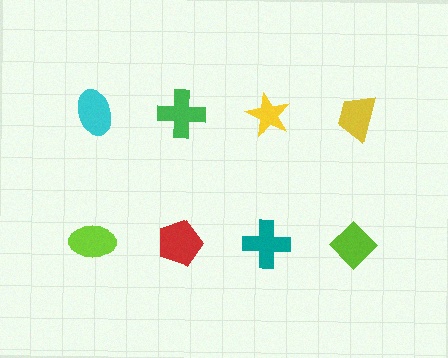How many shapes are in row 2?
4 shapes.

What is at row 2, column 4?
A lime diamond.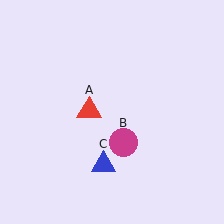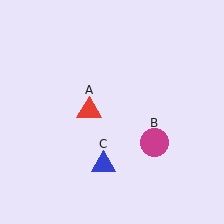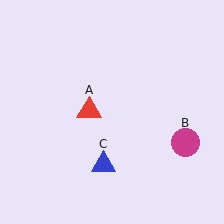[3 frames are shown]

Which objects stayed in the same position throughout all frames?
Red triangle (object A) and blue triangle (object C) remained stationary.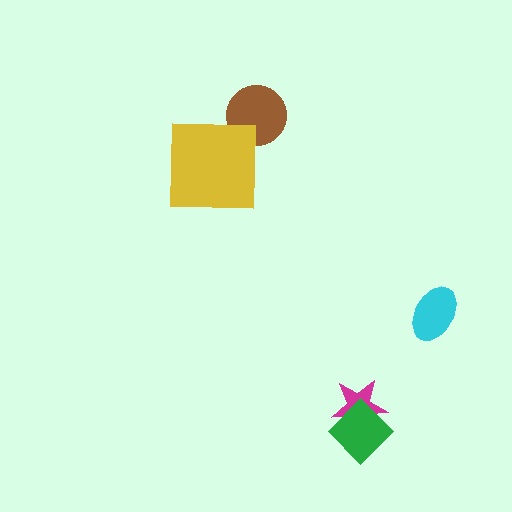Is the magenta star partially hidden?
Yes, it is partially covered by another shape.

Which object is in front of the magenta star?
The green diamond is in front of the magenta star.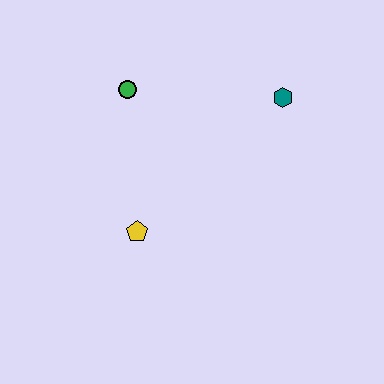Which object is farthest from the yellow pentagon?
The teal hexagon is farthest from the yellow pentagon.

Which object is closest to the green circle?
The yellow pentagon is closest to the green circle.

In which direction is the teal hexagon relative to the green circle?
The teal hexagon is to the right of the green circle.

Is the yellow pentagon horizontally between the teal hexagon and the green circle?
Yes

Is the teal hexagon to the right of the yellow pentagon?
Yes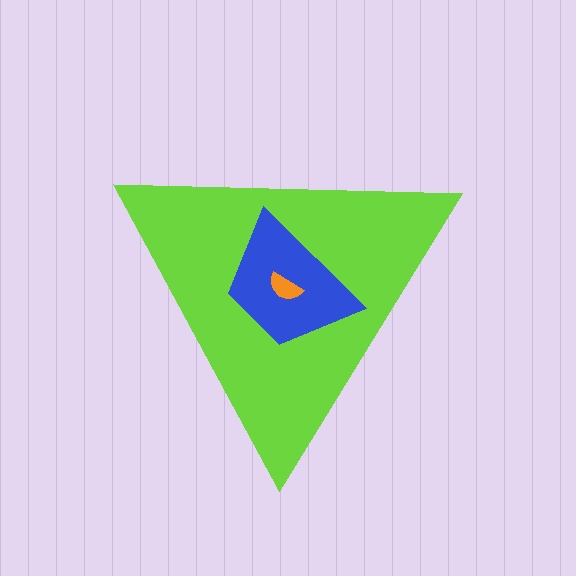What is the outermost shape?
The lime triangle.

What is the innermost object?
The orange semicircle.